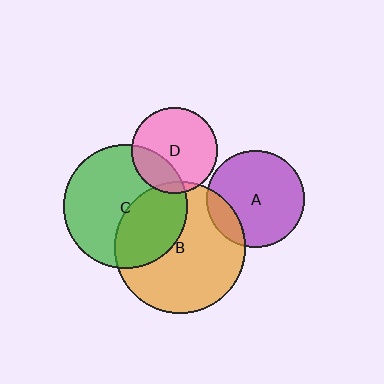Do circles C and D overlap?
Yes.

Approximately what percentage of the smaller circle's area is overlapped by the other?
Approximately 25%.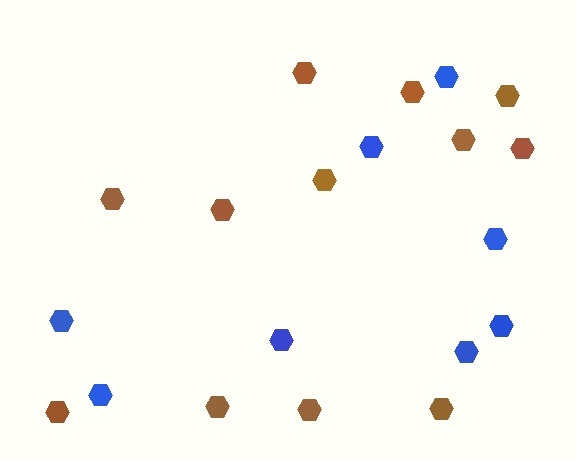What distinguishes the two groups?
There are 2 groups: one group of brown hexagons (12) and one group of blue hexagons (8).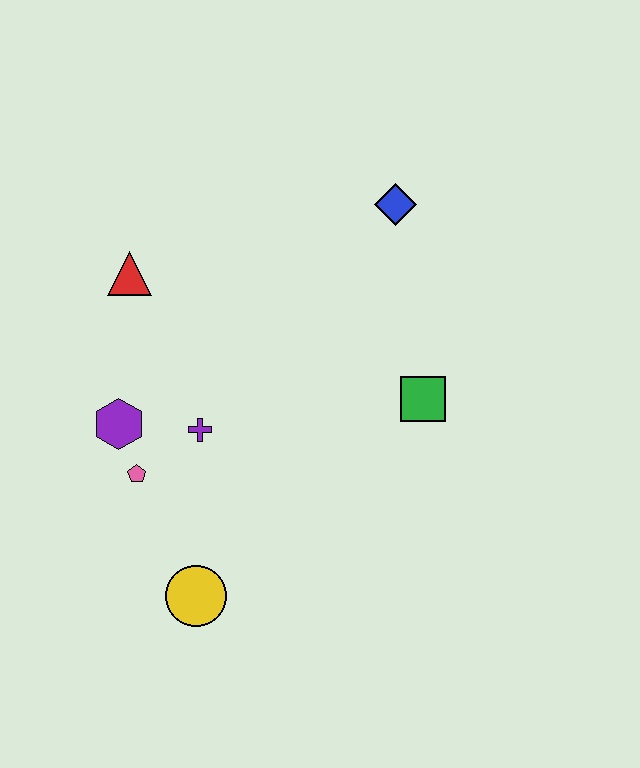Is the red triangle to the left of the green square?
Yes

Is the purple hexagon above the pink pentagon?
Yes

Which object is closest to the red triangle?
The purple hexagon is closest to the red triangle.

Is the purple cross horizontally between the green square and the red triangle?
Yes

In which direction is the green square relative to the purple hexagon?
The green square is to the right of the purple hexagon.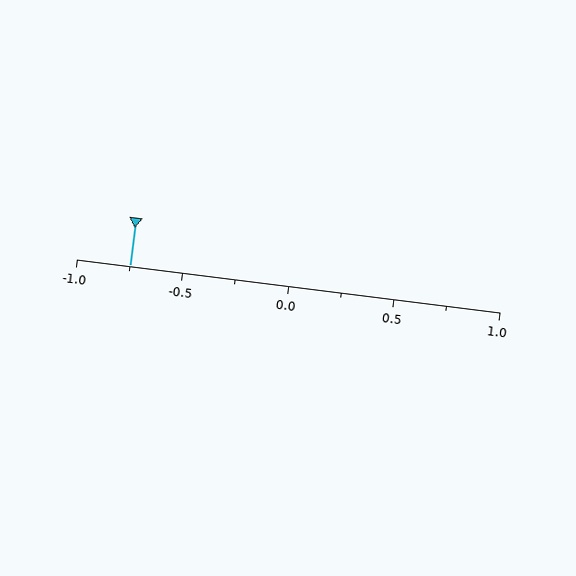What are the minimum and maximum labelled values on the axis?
The axis runs from -1.0 to 1.0.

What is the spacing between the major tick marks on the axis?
The major ticks are spaced 0.5 apart.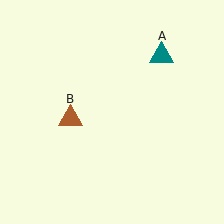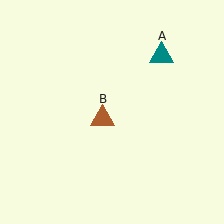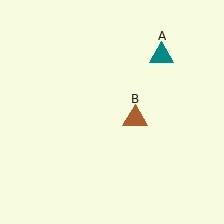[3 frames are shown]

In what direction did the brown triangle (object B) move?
The brown triangle (object B) moved right.